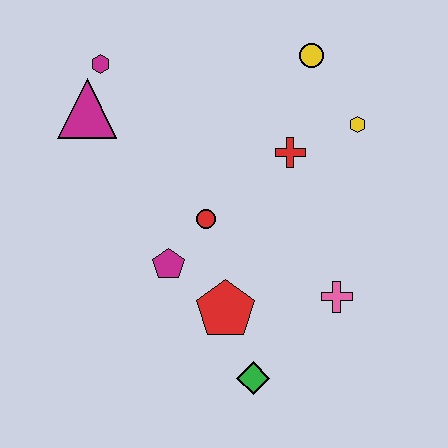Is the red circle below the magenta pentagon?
No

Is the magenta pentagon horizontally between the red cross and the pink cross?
No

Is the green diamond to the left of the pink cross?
Yes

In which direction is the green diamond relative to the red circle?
The green diamond is below the red circle.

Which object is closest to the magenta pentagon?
The red circle is closest to the magenta pentagon.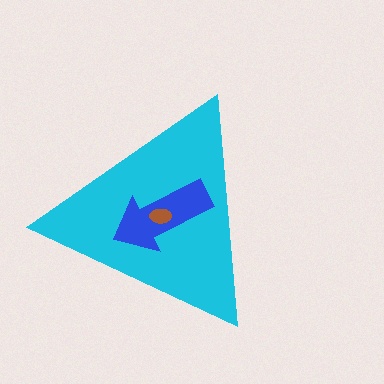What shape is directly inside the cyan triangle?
The blue arrow.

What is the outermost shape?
The cyan triangle.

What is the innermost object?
The brown ellipse.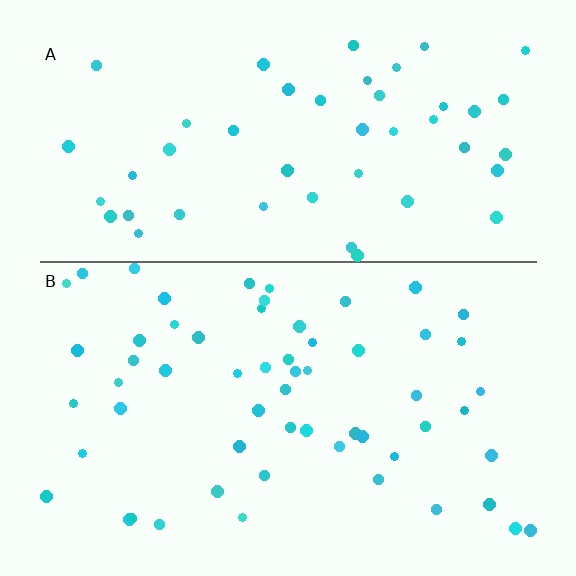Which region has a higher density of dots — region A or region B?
B (the bottom).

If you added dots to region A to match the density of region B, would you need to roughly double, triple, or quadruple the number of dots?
Approximately double.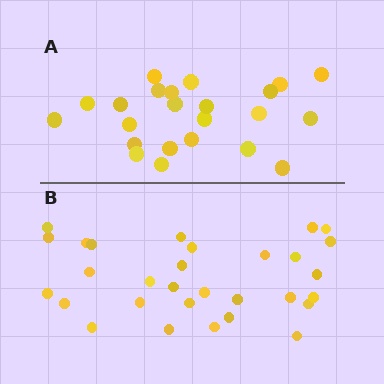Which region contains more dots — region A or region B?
Region B (the bottom region) has more dots.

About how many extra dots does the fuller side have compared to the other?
Region B has roughly 8 or so more dots than region A.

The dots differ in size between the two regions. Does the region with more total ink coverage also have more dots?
No. Region A has more total ink coverage because its dots are larger, but region B actually contains more individual dots. Total area can be misleading — the number of items is what matters here.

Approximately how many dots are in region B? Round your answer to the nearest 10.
About 30 dots.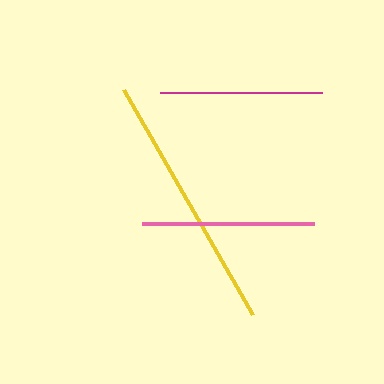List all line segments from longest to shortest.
From longest to shortest: yellow, pink, magenta.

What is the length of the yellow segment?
The yellow segment is approximately 259 pixels long.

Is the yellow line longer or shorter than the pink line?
The yellow line is longer than the pink line.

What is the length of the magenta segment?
The magenta segment is approximately 162 pixels long.